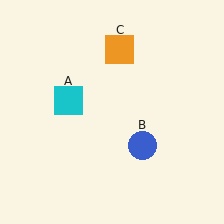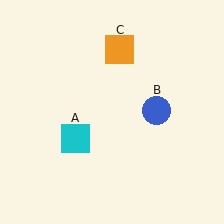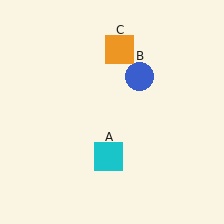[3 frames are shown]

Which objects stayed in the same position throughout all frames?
Orange square (object C) remained stationary.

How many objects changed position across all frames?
2 objects changed position: cyan square (object A), blue circle (object B).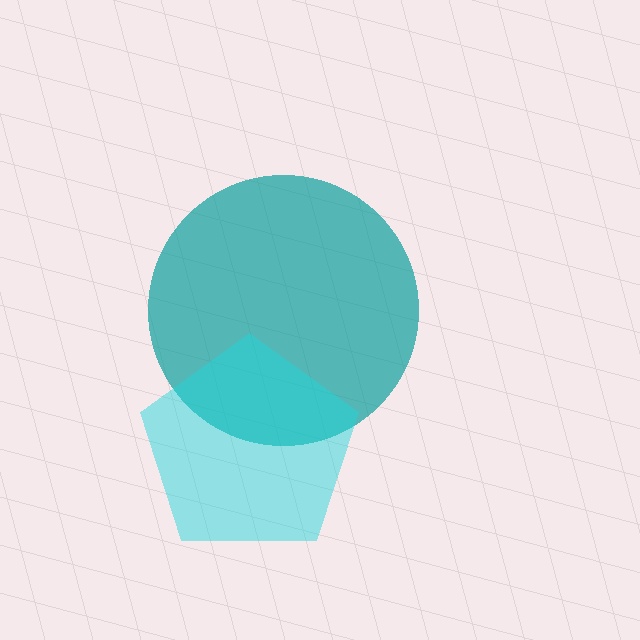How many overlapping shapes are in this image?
There are 2 overlapping shapes in the image.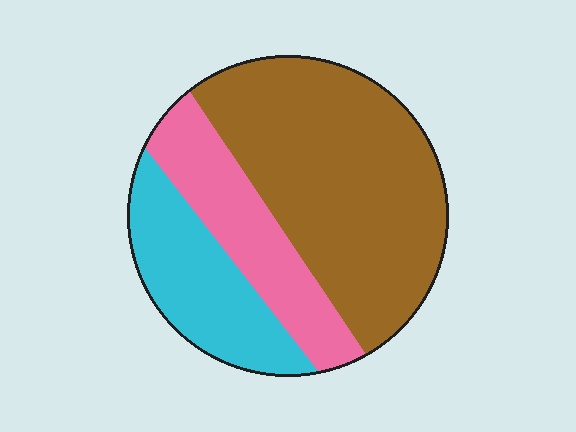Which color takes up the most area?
Brown, at roughly 55%.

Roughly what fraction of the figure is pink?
Pink covers 22% of the figure.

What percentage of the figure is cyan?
Cyan takes up about one quarter (1/4) of the figure.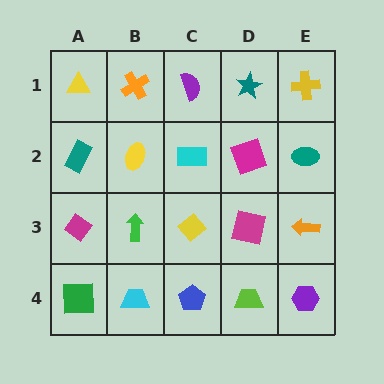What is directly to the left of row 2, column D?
A cyan rectangle.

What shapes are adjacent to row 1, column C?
A cyan rectangle (row 2, column C), an orange cross (row 1, column B), a teal star (row 1, column D).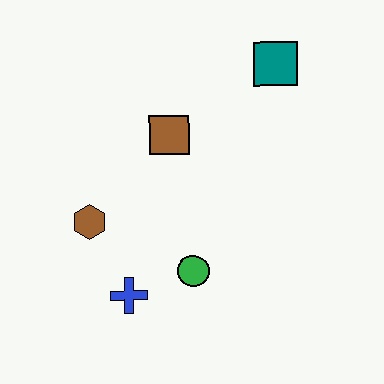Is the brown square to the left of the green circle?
Yes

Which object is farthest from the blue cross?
The teal square is farthest from the blue cross.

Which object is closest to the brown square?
The brown hexagon is closest to the brown square.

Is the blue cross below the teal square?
Yes